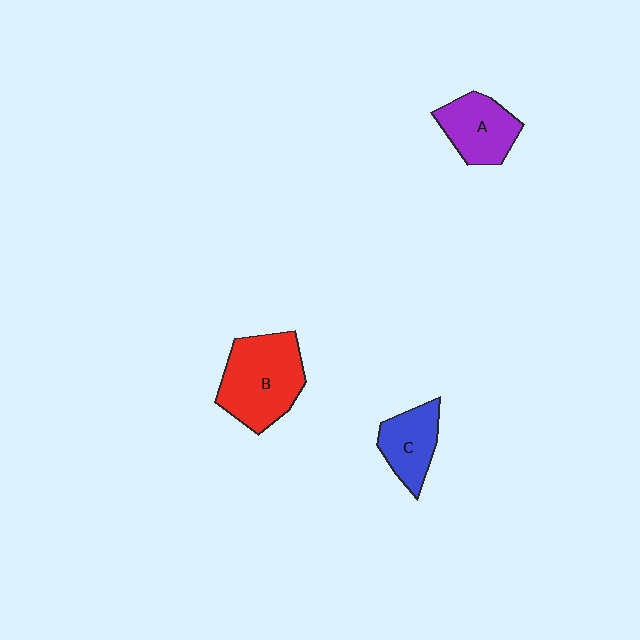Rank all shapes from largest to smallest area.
From largest to smallest: B (red), A (purple), C (blue).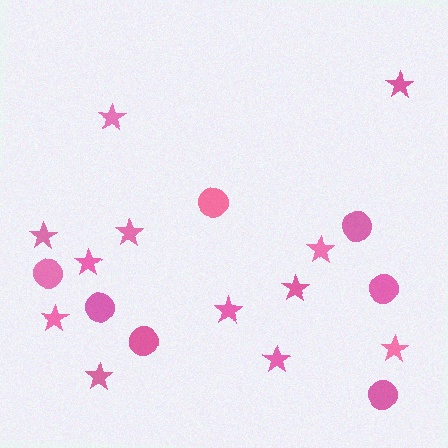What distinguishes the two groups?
There are 2 groups: one group of circles (7) and one group of stars (12).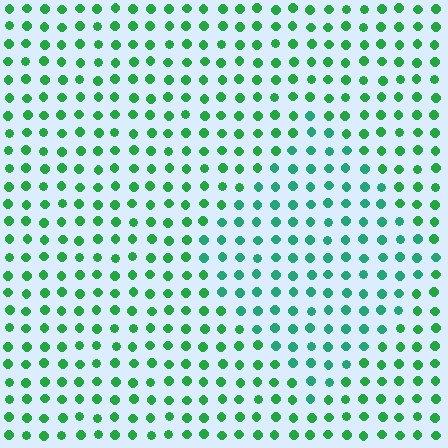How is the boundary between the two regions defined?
The boundary is defined purely by a slight shift in hue (about 26 degrees). Spacing, size, and orientation are identical on both sides.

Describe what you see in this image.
The image is filled with small green elements in a uniform arrangement. A diamond-shaped region is visible where the elements are tinted to a slightly different hue, forming a subtle color boundary.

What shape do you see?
I see a diamond.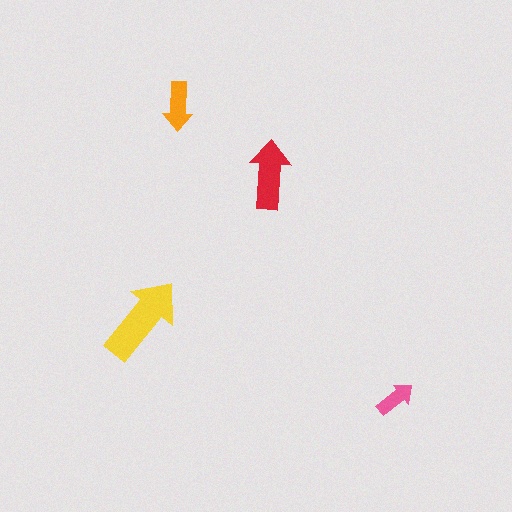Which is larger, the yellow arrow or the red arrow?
The yellow one.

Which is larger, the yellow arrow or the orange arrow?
The yellow one.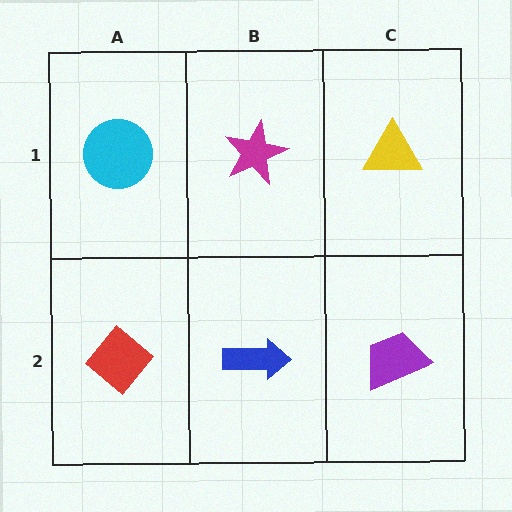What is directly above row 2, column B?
A magenta star.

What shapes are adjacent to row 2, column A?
A cyan circle (row 1, column A), a blue arrow (row 2, column B).